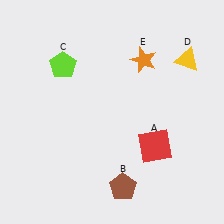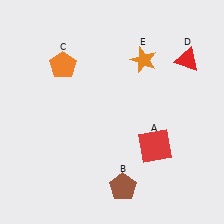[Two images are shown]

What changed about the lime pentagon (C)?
In Image 1, C is lime. In Image 2, it changed to orange.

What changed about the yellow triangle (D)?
In Image 1, D is yellow. In Image 2, it changed to red.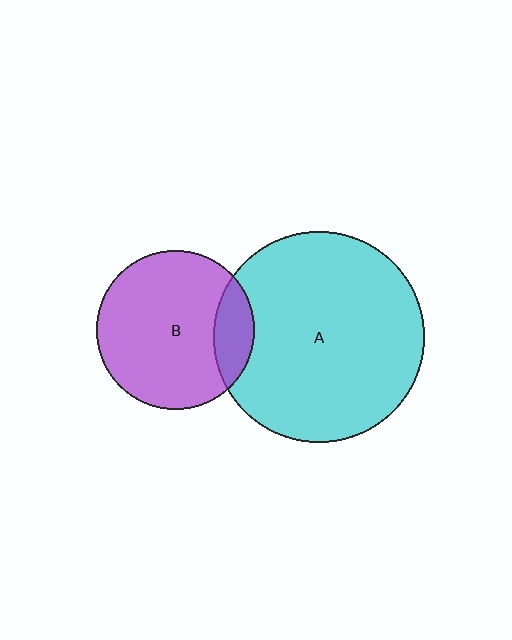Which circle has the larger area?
Circle A (cyan).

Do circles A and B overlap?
Yes.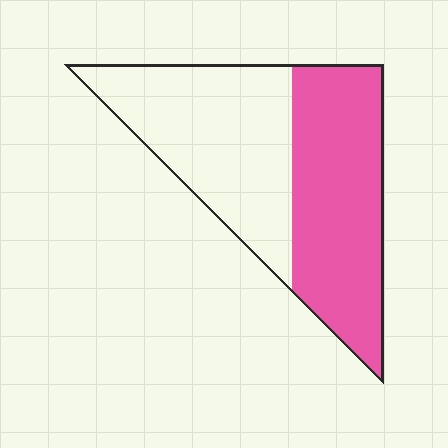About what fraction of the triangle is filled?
About one half (1/2).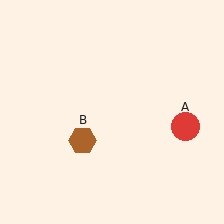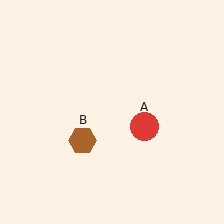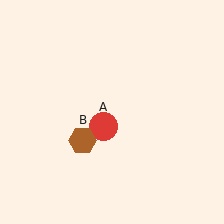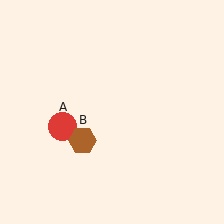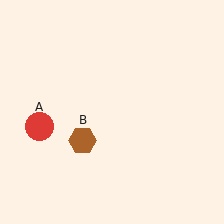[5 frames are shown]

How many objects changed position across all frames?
1 object changed position: red circle (object A).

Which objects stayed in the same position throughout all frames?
Brown hexagon (object B) remained stationary.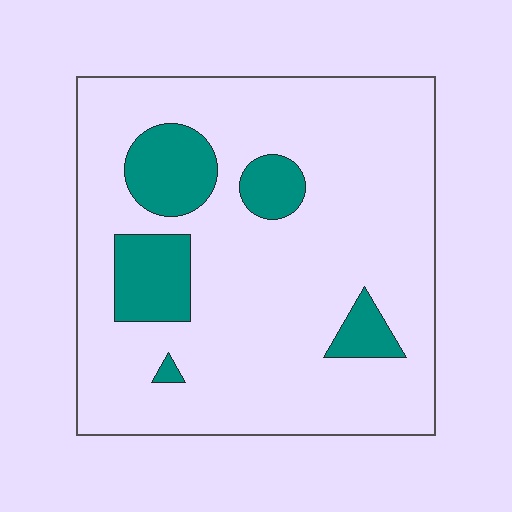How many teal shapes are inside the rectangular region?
5.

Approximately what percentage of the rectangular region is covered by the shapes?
Approximately 15%.